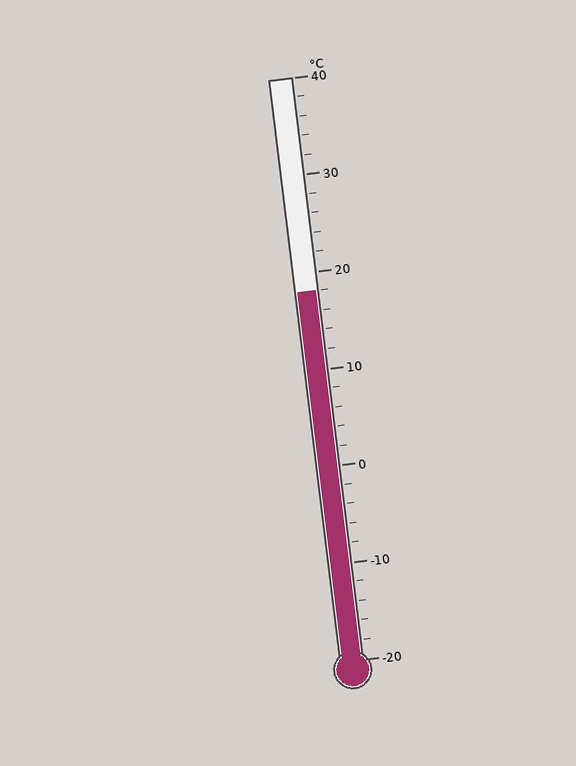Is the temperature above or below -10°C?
The temperature is above -10°C.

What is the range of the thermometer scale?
The thermometer scale ranges from -20°C to 40°C.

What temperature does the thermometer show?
The thermometer shows approximately 18°C.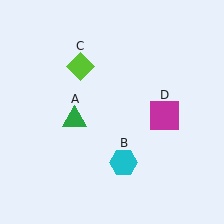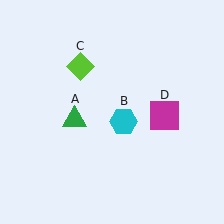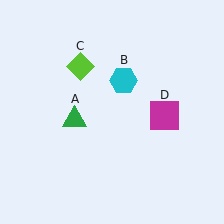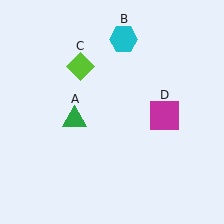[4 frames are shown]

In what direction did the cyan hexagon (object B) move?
The cyan hexagon (object B) moved up.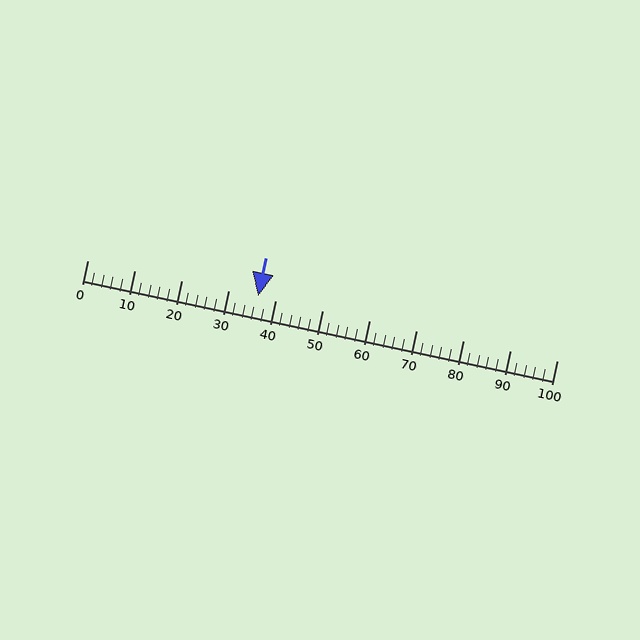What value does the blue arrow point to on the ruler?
The blue arrow points to approximately 36.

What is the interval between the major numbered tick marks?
The major tick marks are spaced 10 units apart.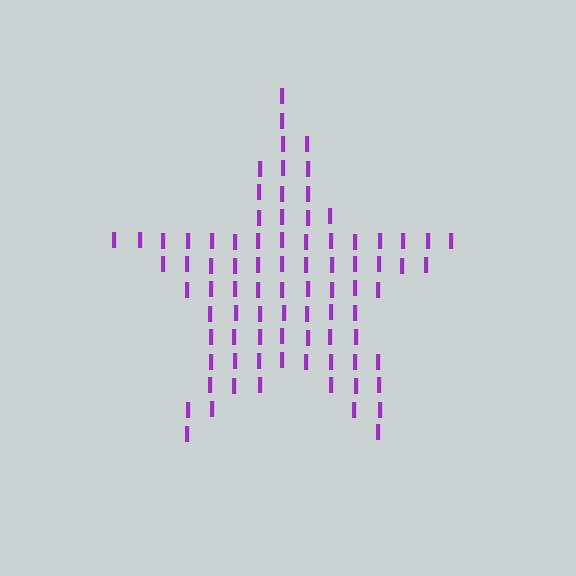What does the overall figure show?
The overall figure shows a star.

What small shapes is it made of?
It is made of small letter I's.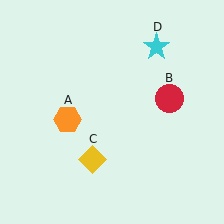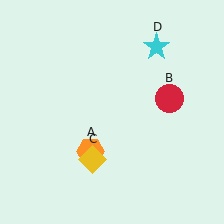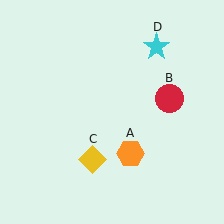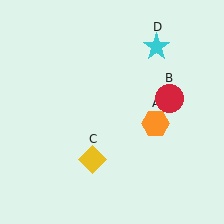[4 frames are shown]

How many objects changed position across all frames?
1 object changed position: orange hexagon (object A).